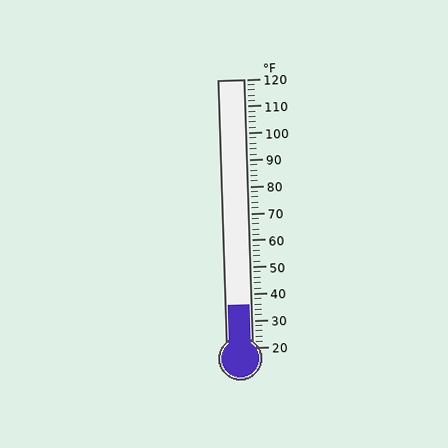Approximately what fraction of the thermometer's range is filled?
The thermometer is filled to approximately 15% of its range.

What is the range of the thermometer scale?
The thermometer scale ranges from 20°F to 120°F.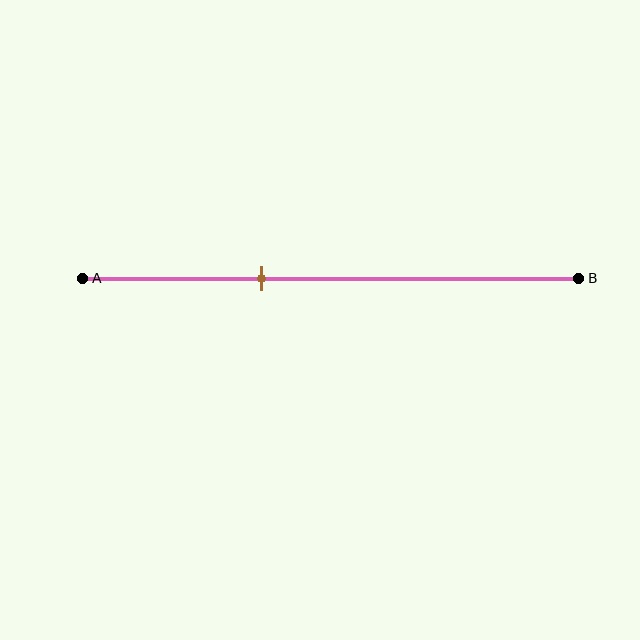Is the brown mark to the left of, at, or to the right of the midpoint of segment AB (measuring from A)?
The brown mark is to the left of the midpoint of segment AB.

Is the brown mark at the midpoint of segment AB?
No, the mark is at about 35% from A, not at the 50% midpoint.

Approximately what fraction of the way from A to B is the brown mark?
The brown mark is approximately 35% of the way from A to B.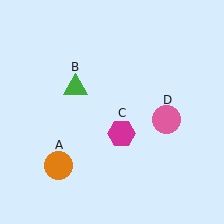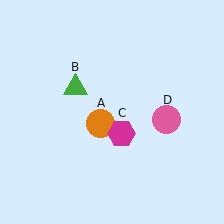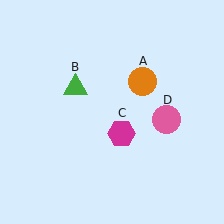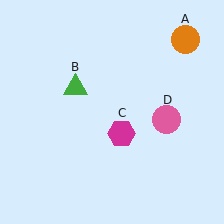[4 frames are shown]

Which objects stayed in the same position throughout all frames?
Green triangle (object B) and magenta hexagon (object C) and pink circle (object D) remained stationary.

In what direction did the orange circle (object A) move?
The orange circle (object A) moved up and to the right.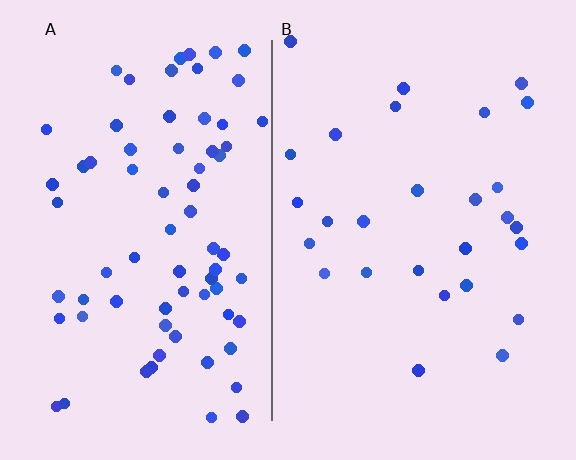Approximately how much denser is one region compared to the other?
Approximately 2.6× — region A over region B.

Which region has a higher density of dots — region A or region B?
A (the left).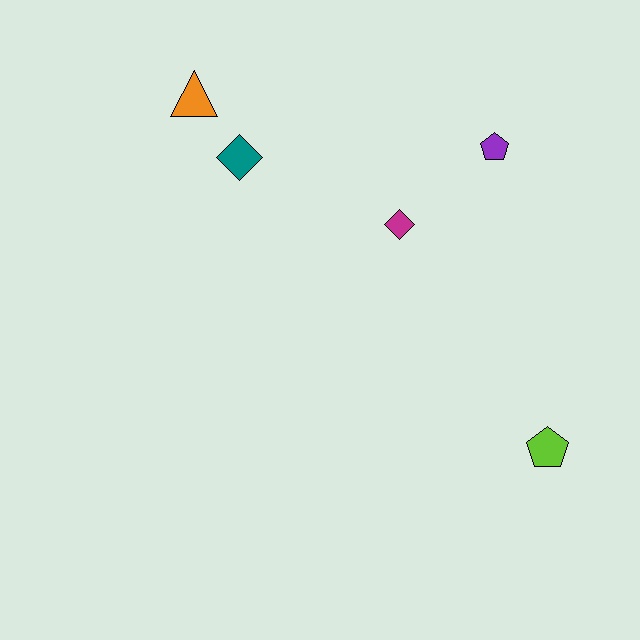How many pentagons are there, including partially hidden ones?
There are 2 pentagons.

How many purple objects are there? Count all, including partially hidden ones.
There is 1 purple object.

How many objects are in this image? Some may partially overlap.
There are 5 objects.